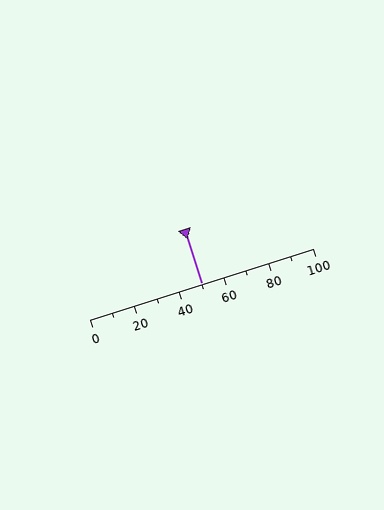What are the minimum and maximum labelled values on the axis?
The axis runs from 0 to 100.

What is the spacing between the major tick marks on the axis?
The major ticks are spaced 20 apart.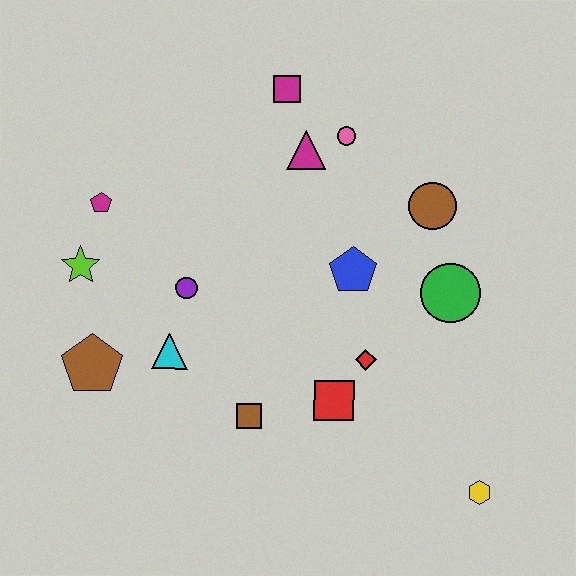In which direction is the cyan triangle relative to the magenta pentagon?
The cyan triangle is below the magenta pentagon.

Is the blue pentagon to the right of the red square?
Yes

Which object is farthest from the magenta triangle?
The yellow hexagon is farthest from the magenta triangle.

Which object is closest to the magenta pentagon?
The lime star is closest to the magenta pentagon.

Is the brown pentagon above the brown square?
Yes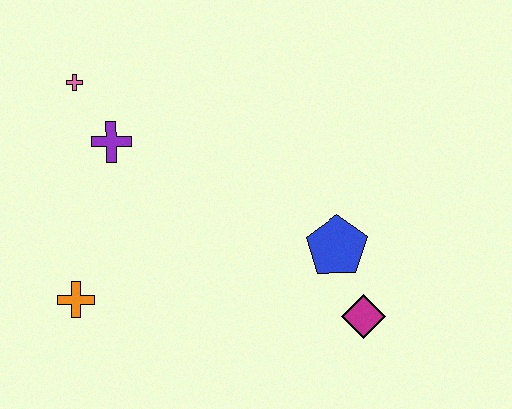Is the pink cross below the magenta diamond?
No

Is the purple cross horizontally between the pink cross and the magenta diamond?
Yes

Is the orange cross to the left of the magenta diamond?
Yes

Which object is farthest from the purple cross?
The magenta diamond is farthest from the purple cross.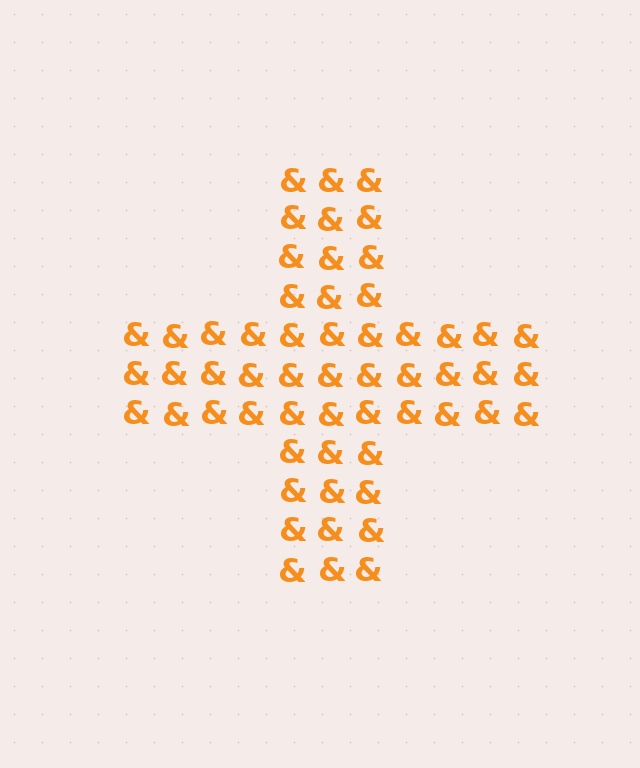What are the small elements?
The small elements are ampersands.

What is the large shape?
The large shape is a cross.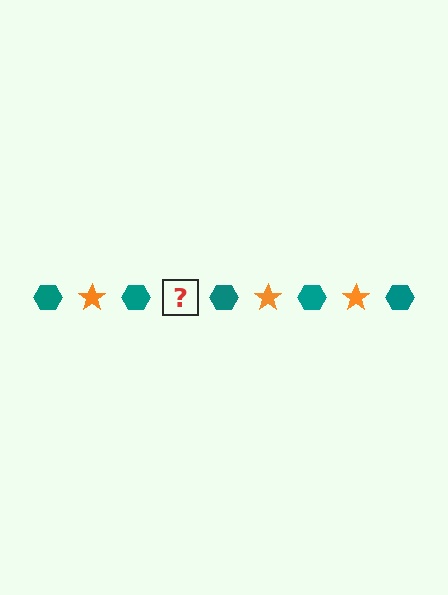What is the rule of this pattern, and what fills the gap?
The rule is that the pattern alternates between teal hexagon and orange star. The gap should be filled with an orange star.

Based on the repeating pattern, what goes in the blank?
The blank should be an orange star.